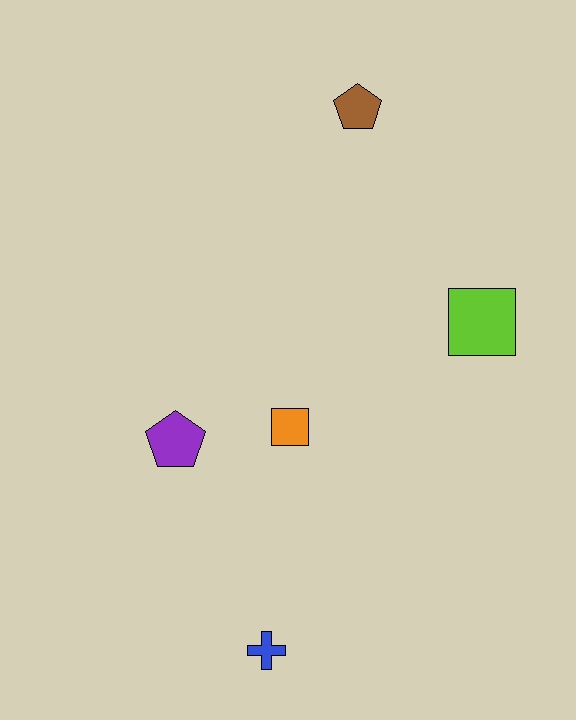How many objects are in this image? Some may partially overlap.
There are 5 objects.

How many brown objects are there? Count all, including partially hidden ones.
There is 1 brown object.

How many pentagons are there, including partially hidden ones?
There are 2 pentagons.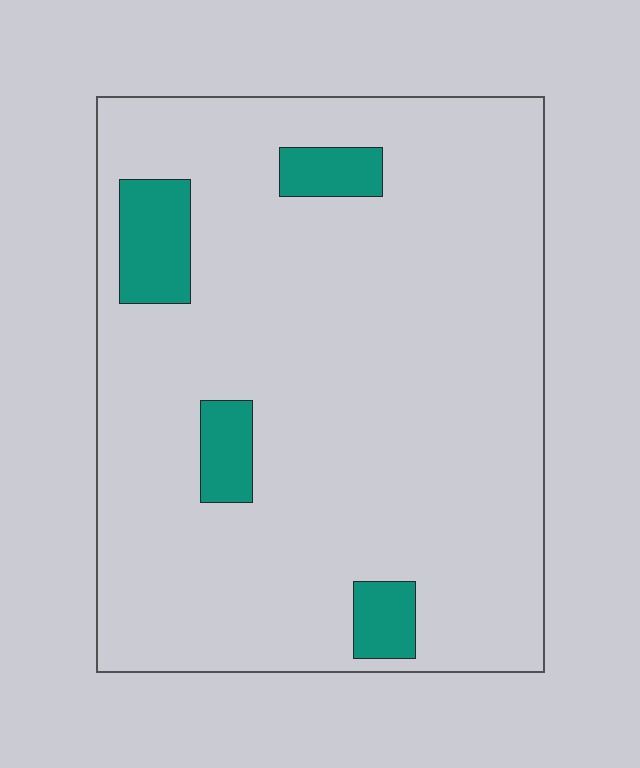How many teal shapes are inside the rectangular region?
4.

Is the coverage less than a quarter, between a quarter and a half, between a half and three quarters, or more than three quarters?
Less than a quarter.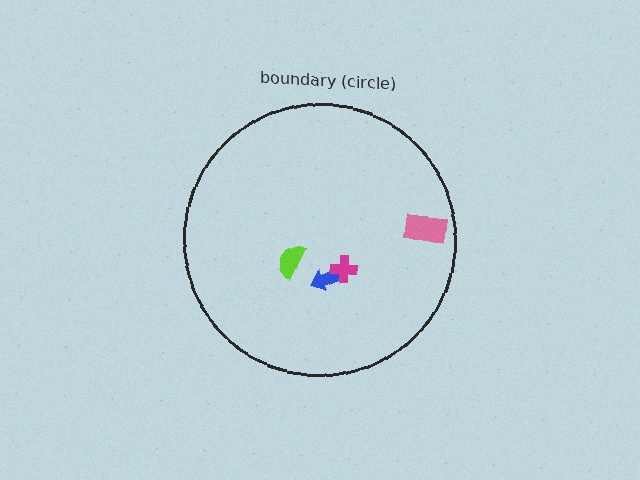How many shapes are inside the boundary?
4 inside, 0 outside.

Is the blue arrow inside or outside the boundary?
Inside.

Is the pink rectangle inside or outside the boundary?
Inside.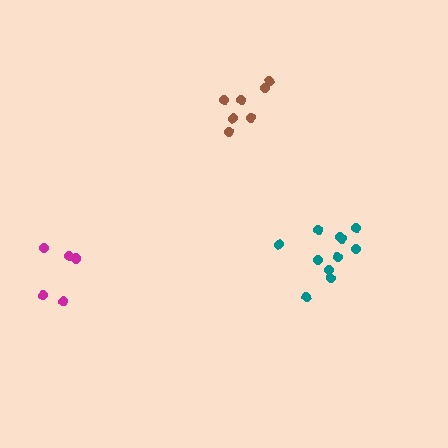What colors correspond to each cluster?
The clusters are colored: brown, magenta, teal.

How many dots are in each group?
Group 1: 7 dots, Group 2: 6 dots, Group 3: 11 dots (24 total).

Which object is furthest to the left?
The magenta cluster is leftmost.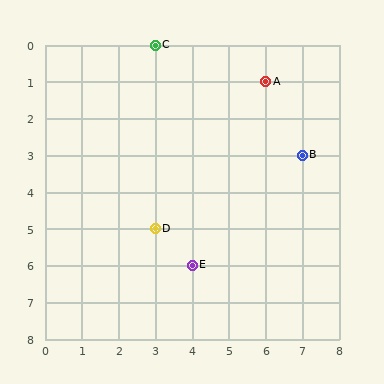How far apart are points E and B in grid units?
Points E and B are 3 columns and 3 rows apart (about 4.2 grid units diagonally).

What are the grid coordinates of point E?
Point E is at grid coordinates (4, 6).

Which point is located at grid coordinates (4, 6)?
Point E is at (4, 6).